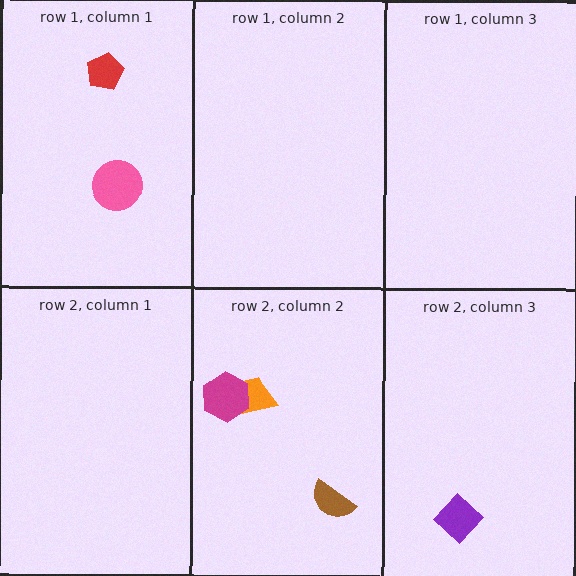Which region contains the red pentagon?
The row 1, column 1 region.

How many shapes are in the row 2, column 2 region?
3.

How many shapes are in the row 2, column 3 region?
1.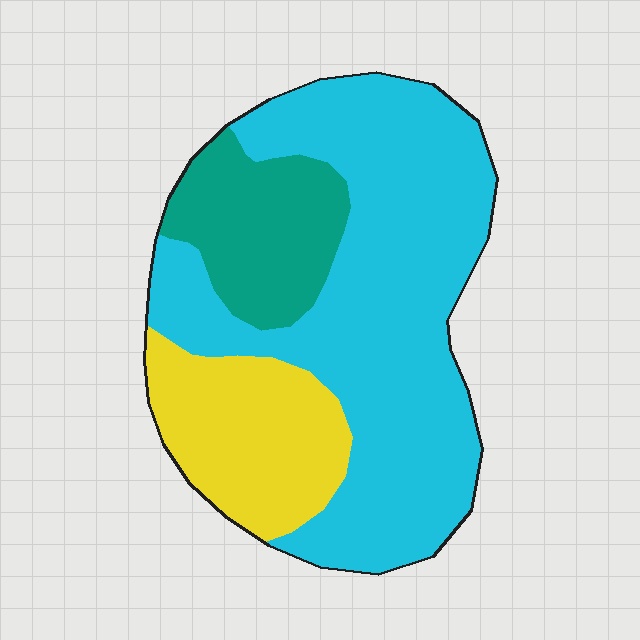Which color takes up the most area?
Cyan, at roughly 60%.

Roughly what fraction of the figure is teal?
Teal takes up between a sixth and a third of the figure.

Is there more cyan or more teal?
Cyan.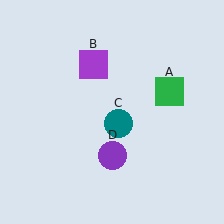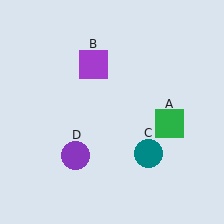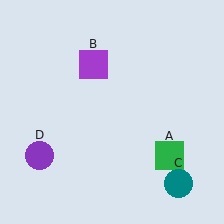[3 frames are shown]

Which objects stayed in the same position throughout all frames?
Purple square (object B) remained stationary.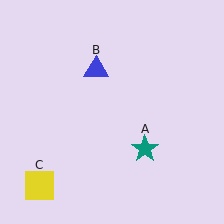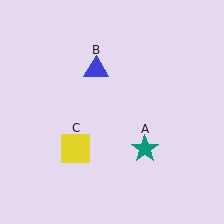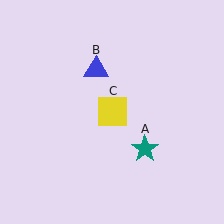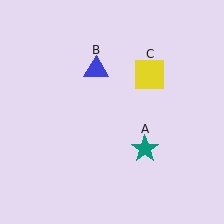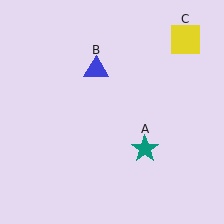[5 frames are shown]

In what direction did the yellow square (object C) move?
The yellow square (object C) moved up and to the right.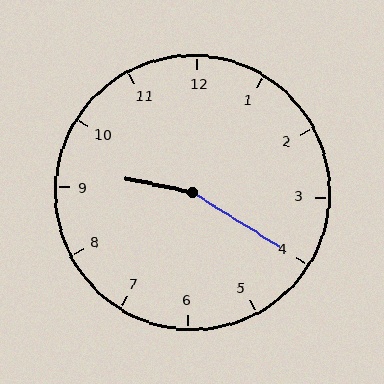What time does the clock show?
9:20.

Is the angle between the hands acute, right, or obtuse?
It is obtuse.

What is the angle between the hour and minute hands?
Approximately 160 degrees.